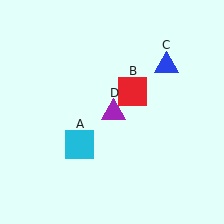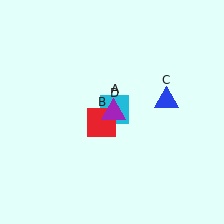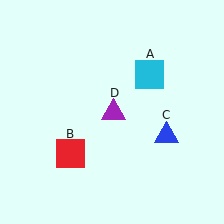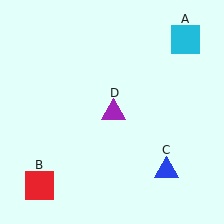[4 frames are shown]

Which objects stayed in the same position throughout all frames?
Purple triangle (object D) remained stationary.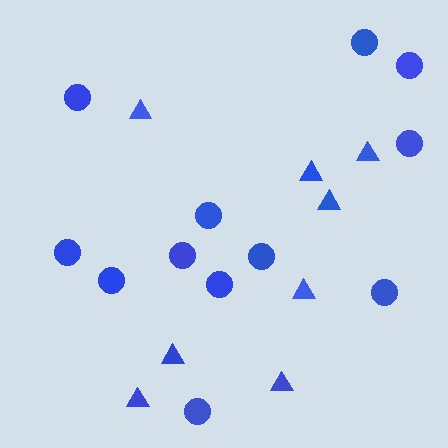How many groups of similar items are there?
There are 2 groups: one group of triangles (8) and one group of circles (12).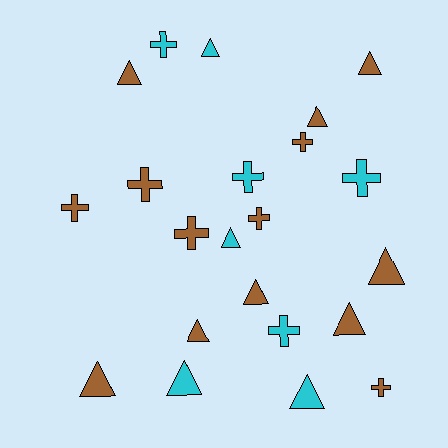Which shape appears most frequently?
Triangle, with 12 objects.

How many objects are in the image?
There are 22 objects.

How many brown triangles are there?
There are 8 brown triangles.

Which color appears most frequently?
Brown, with 14 objects.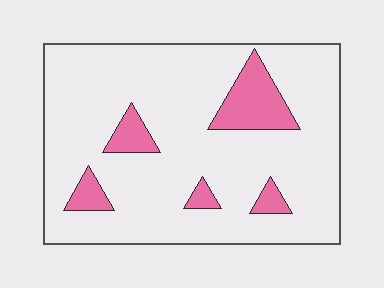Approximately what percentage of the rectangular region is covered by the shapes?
Approximately 15%.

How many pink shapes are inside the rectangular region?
5.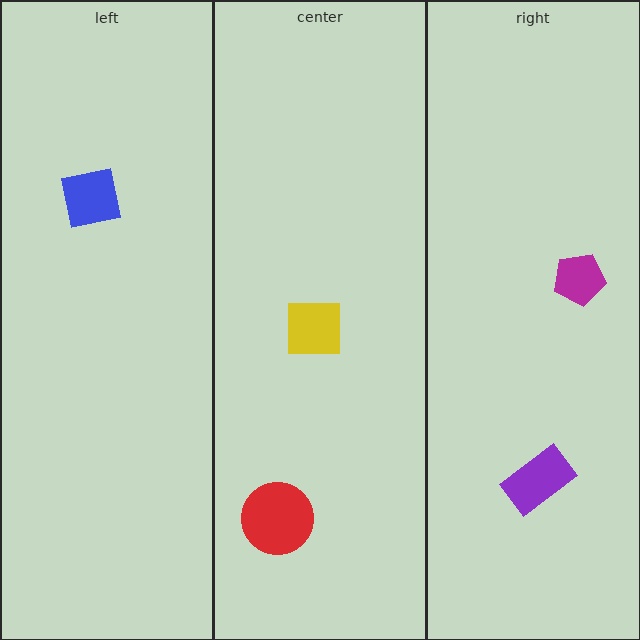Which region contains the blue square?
The left region.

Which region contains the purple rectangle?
The right region.